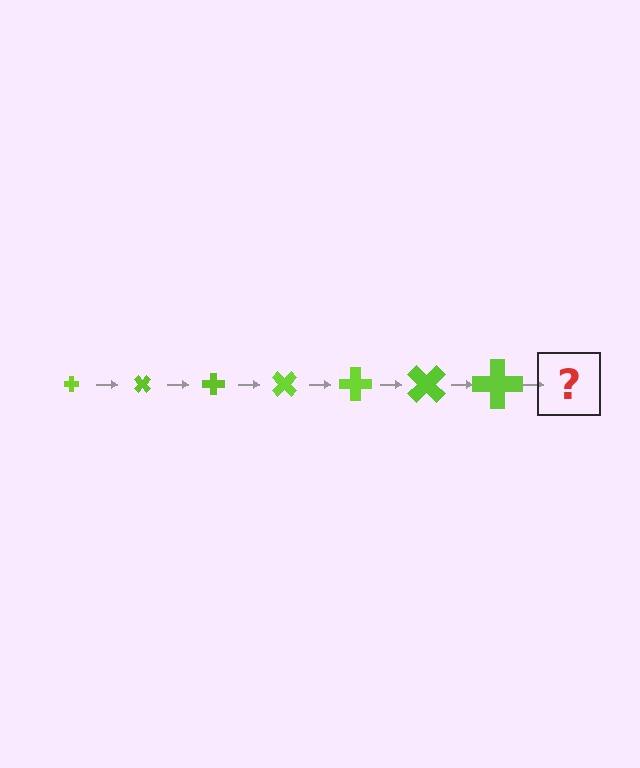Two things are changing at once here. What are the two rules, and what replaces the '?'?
The two rules are that the cross grows larger each step and it rotates 45 degrees each step. The '?' should be a cross, larger than the previous one and rotated 315 degrees from the start.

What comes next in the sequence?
The next element should be a cross, larger than the previous one and rotated 315 degrees from the start.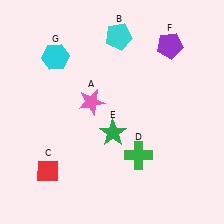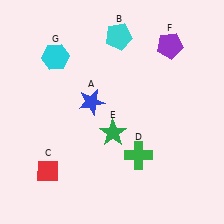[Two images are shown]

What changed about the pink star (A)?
In Image 1, A is pink. In Image 2, it changed to blue.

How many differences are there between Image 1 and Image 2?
There is 1 difference between the two images.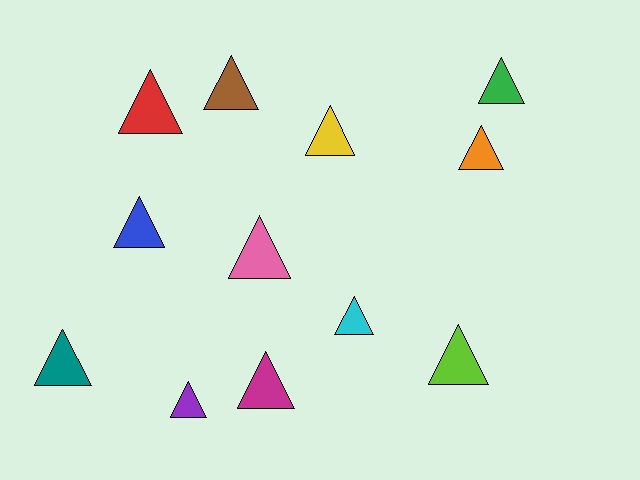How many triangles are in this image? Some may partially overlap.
There are 12 triangles.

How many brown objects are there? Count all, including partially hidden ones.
There is 1 brown object.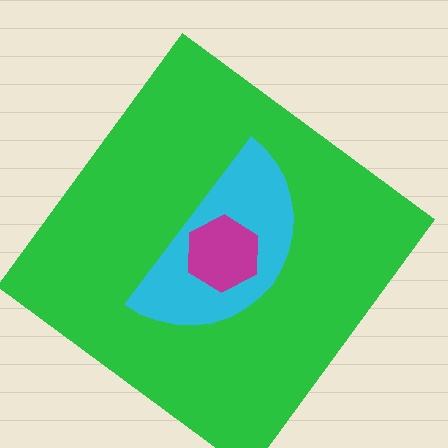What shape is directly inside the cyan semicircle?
The magenta hexagon.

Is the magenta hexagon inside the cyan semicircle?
Yes.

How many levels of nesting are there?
3.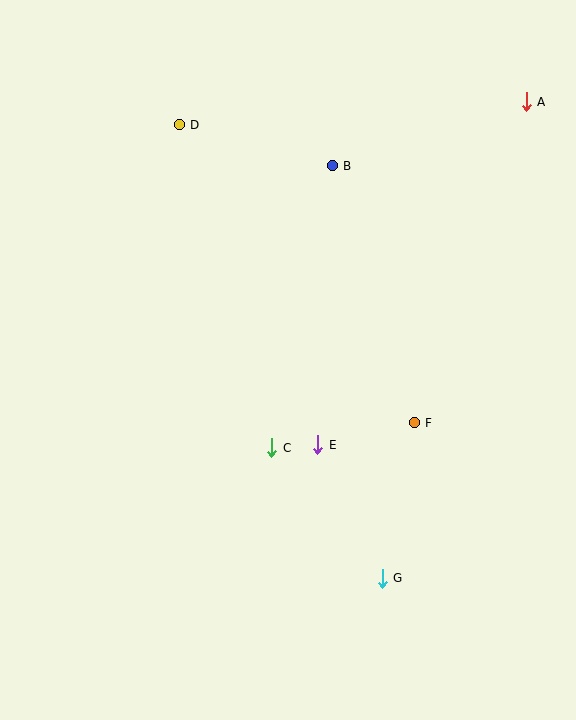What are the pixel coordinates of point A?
Point A is at (526, 102).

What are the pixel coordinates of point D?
Point D is at (179, 125).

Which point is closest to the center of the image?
Point C at (272, 448) is closest to the center.